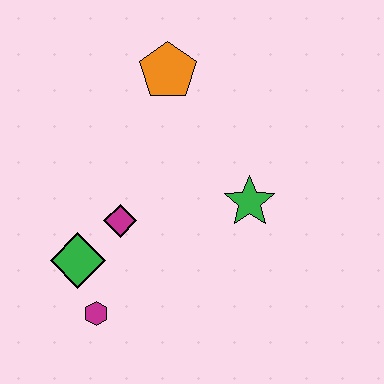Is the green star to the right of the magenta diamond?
Yes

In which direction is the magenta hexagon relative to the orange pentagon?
The magenta hexagon is below the orange pentagon.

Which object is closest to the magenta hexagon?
The green diamond is closest to the magenta hexagon.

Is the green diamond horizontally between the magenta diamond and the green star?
No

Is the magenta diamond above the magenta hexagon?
Yes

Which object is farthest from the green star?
The magenta hexagon is farthest from the green star.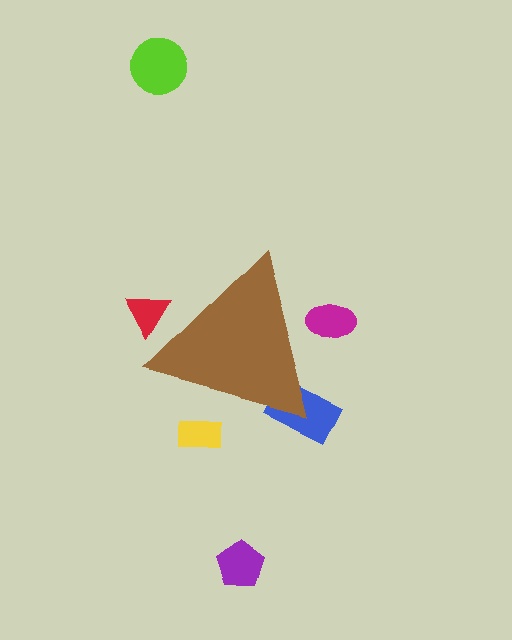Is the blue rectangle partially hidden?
Yes, the blue rectangle is partially hidden behind the brown triangle.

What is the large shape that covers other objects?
A brown triangle.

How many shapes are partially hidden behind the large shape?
4 shapes are partially hidden.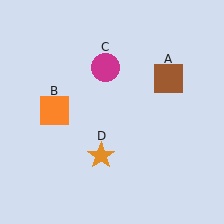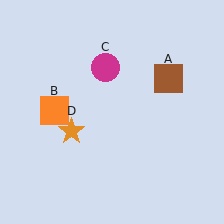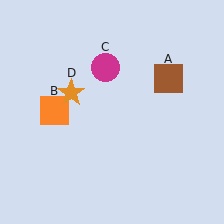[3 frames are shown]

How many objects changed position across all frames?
1 object changed position: orange star (object D).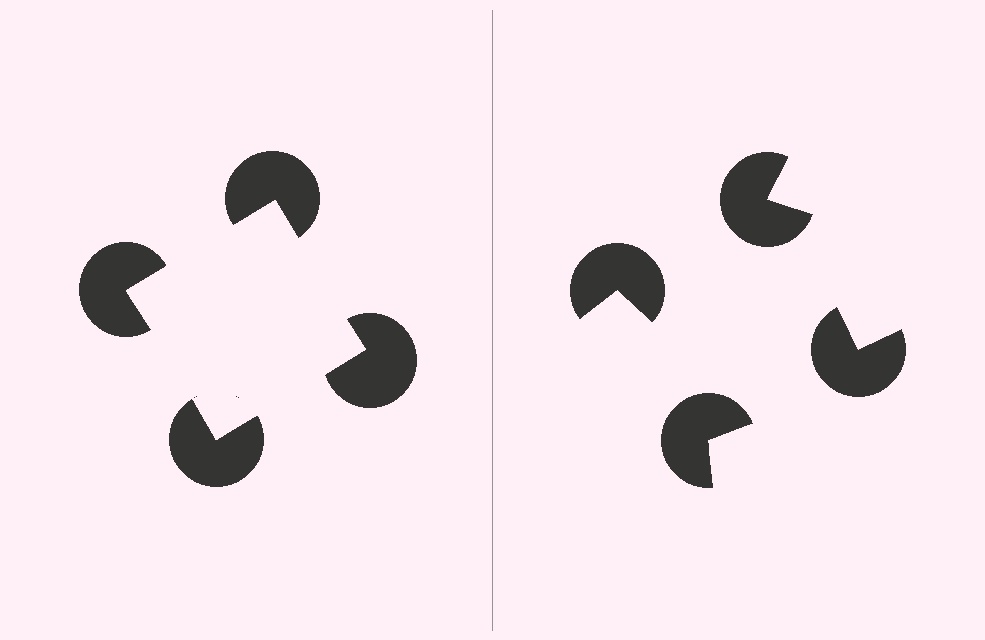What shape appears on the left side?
An illusory square.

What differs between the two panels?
The pac-man discs are positioned identically on both sides; only the wedge orientations differ. On the left they align to a square; on the right they are misaligned.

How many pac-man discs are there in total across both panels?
8 — 4 on each side.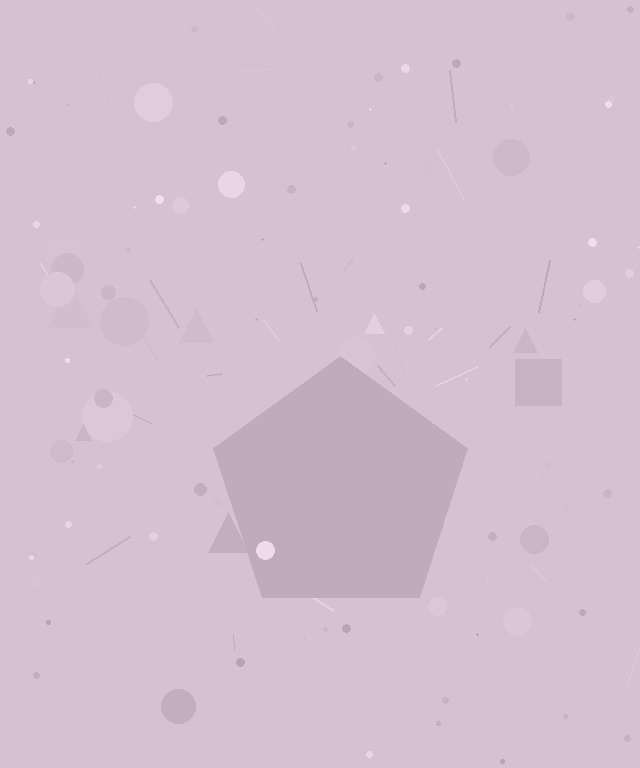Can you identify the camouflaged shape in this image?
The camouflaged shape is a pentagon.